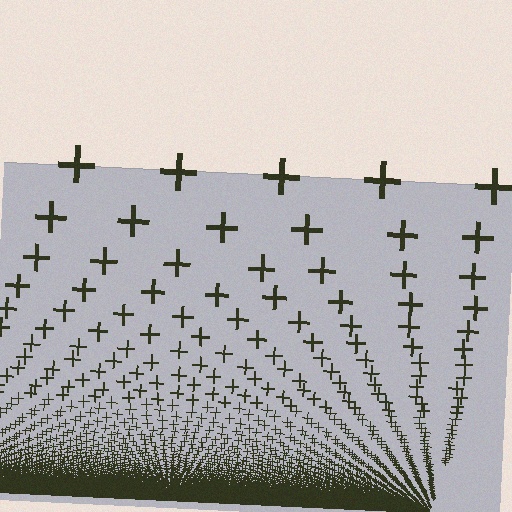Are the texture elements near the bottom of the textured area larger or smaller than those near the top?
Smaller. The gradient is inverted — elements near the bottom are smaller and denser.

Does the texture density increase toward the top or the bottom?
Density increases toward the bottom.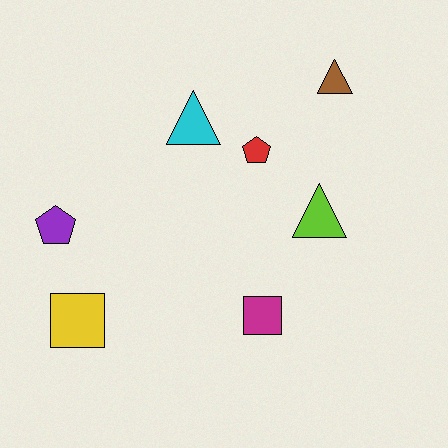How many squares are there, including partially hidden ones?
There are 2 squares.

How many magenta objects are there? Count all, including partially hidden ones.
There is 1 magenta object.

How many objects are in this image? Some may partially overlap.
There are 7 objects.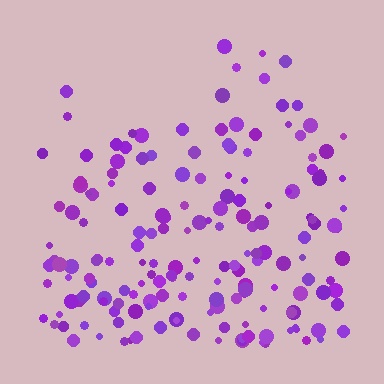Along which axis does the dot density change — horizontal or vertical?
Vertical.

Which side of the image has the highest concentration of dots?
The bottom.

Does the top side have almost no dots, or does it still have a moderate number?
Still a moderate number, just noticeably fewer than the bottom.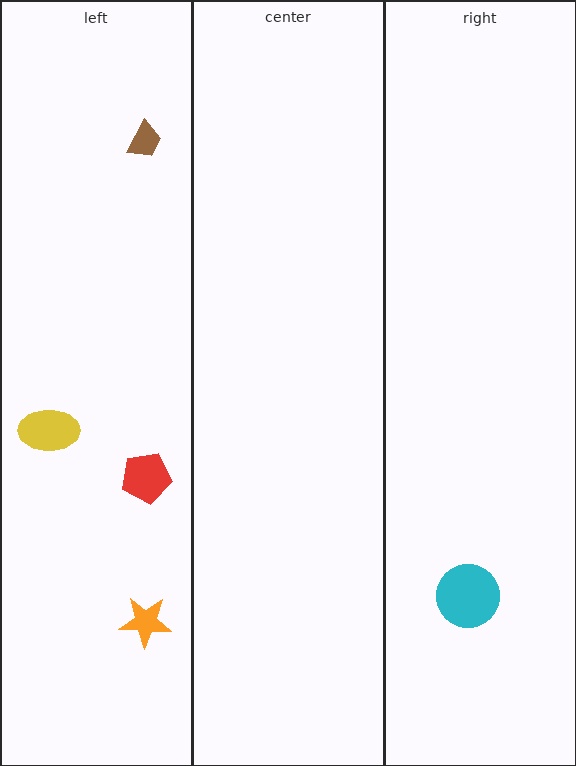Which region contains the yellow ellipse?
The left region.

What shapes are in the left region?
The brown trapezoid, the orange star, the red pentagon, the yellow ellipse.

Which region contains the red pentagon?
The left region.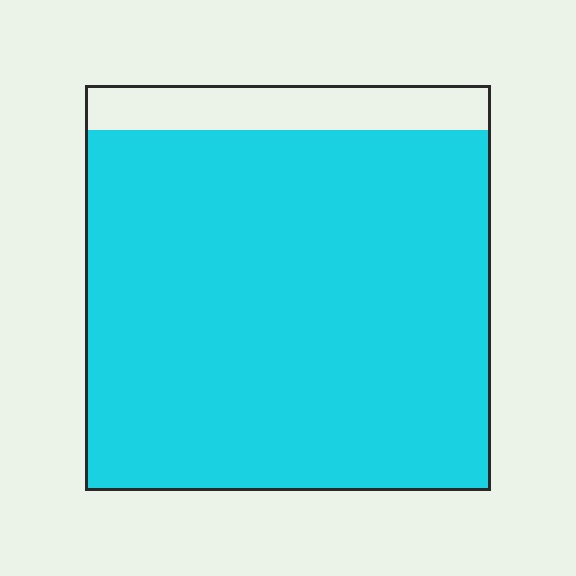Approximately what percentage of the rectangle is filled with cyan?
Approximately 90%.